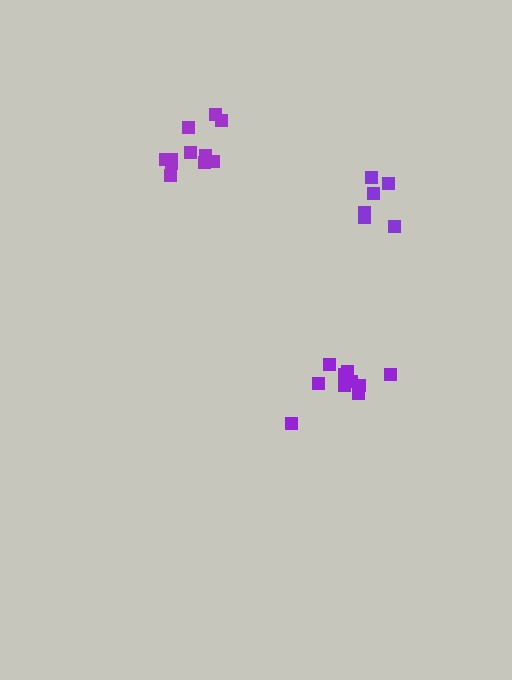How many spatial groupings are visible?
There are 3 spatial groupings.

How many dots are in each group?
Group 1: 11 dots, Group 2: 11 dots, Group 3: 6 dots (28 total).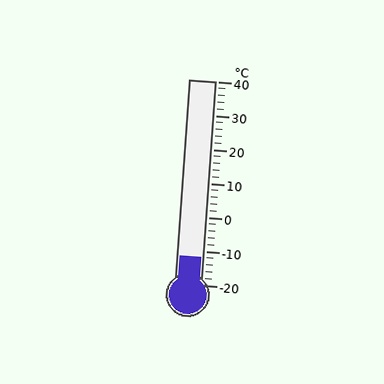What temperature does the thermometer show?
The thermometer shows approximately -12°C.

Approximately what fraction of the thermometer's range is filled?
The thermometer is filled to approximately 15% of its range.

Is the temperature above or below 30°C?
The temperature is below 30°C.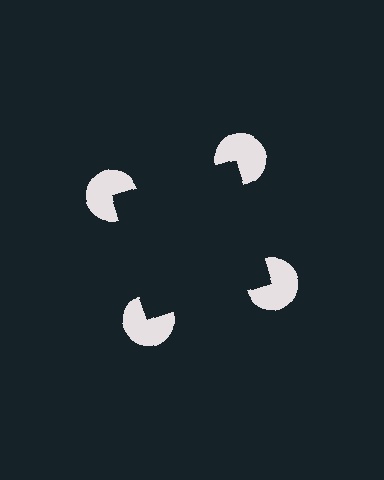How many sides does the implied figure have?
4 sides.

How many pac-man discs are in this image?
There are 4 — one at each vertex of the illusory square.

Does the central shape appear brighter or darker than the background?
It typically appears slightly darker than the background, even though no actual brightness change is drawn.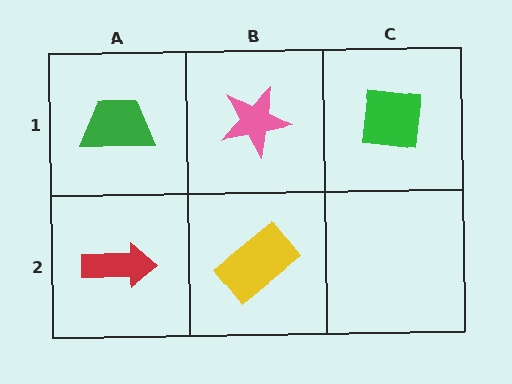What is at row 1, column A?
A green trapezoid.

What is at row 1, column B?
A pink star.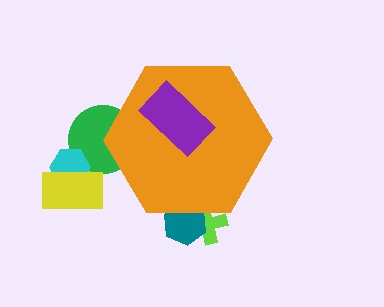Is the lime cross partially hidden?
Yes, the lime cross is partially hidden behind the orange hexagon.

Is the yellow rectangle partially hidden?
No, the yellow rectangle is fully visible.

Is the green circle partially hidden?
Yes, the green circle is partially hidden behind the orange hexagon.